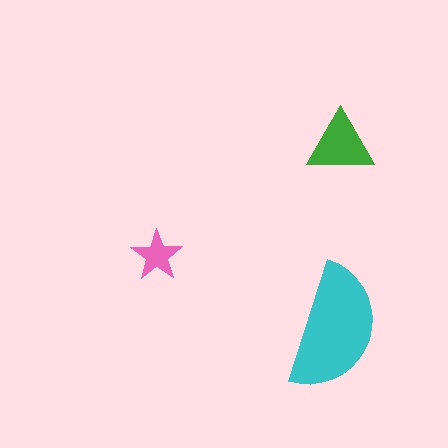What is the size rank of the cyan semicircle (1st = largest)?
1st.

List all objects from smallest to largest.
The pink star, the green triangle, the cyan semicircle.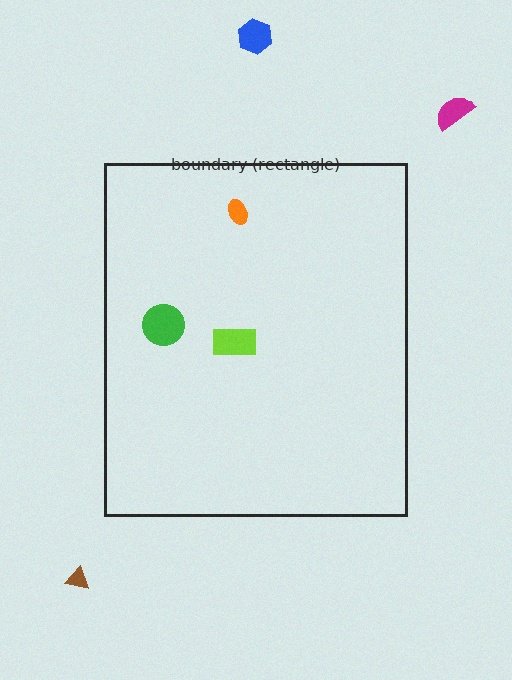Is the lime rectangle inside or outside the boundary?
Inside.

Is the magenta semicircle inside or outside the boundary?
Outside.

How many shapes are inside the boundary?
3 inside, 3 outside.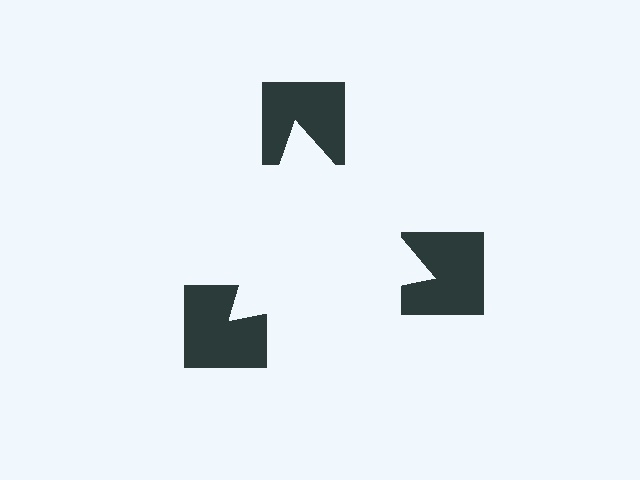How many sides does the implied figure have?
3 sides.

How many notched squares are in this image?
There are 3 — one at each vertex of the illusory triangle.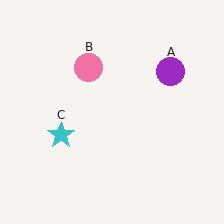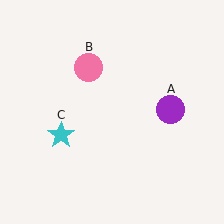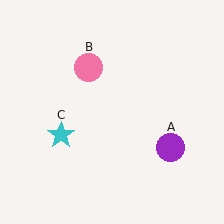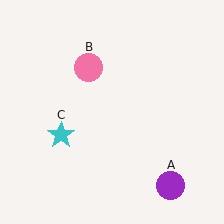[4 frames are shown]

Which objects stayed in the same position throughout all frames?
Pink circle (object B) and cyan star (object C) remained stationary.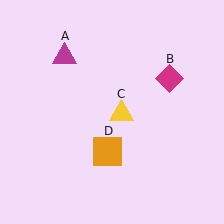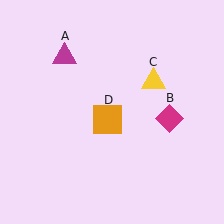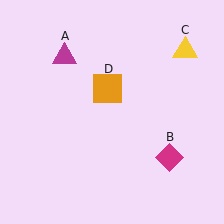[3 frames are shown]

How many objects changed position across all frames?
3 objects changed position: magenta diamond (object B), yellow triangle (object C), orange square (object D).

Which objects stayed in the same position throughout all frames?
Magenta triangle (object A) remained stationary.